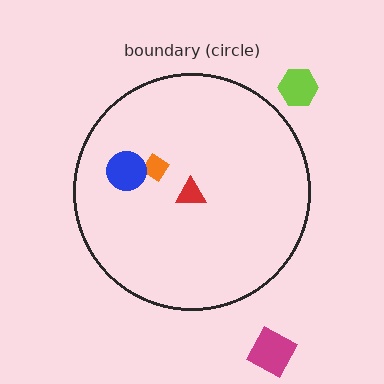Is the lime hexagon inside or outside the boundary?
Outside.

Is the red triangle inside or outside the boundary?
Inside.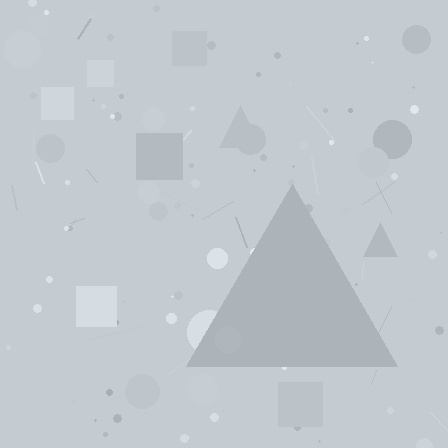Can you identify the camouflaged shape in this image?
The camouflaged shape is a triangle.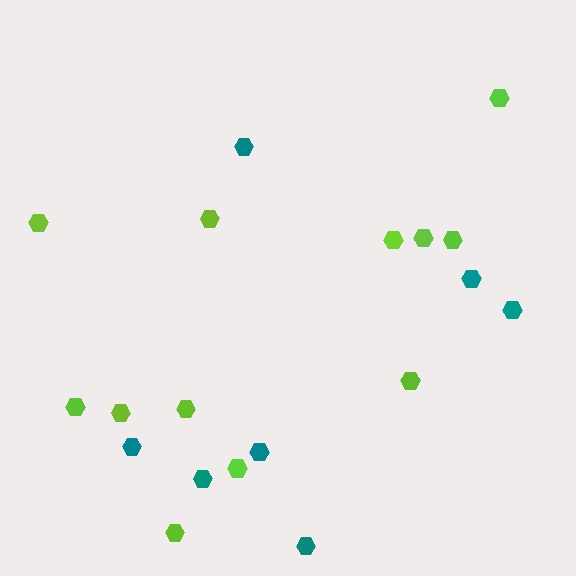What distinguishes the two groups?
There are 2 groups: one group of teal hexagons (7) and one group of lime hexagons (12).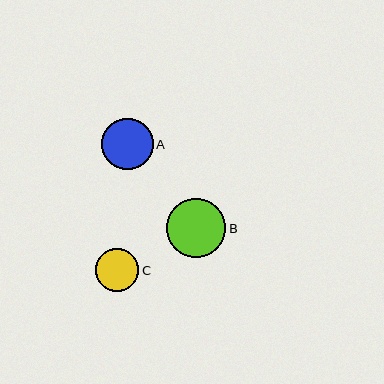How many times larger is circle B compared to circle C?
Circle B is approximately 1.4 times the size of circle C.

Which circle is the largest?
Circle B is the largest with a size of approximately 59 pixels.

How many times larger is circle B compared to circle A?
Circle B is approximately 1.1 times the size of circle A.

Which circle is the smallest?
Circle C is the smallest with a size of approximately 43 pixels.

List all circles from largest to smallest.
From largest to smallest: B, A, C.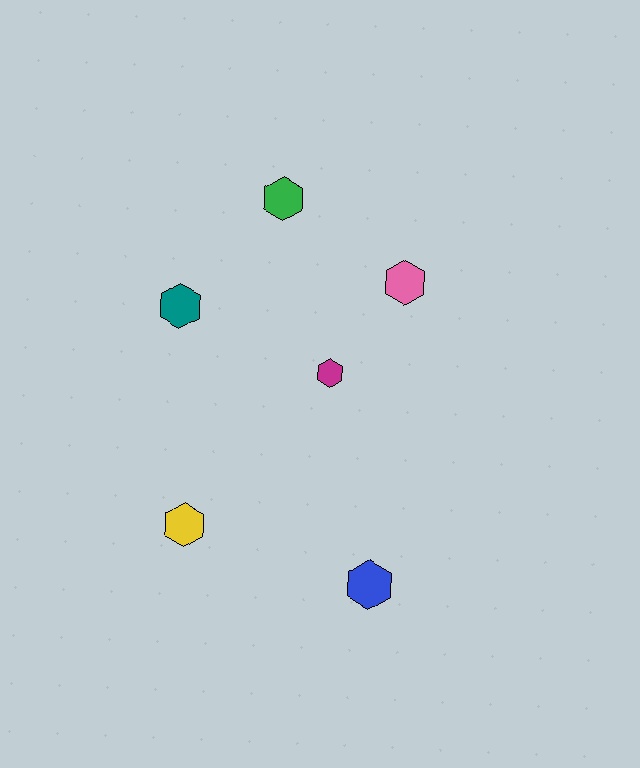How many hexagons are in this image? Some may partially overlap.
There are 6 hexagons.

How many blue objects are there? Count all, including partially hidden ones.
There is 1 blue object.